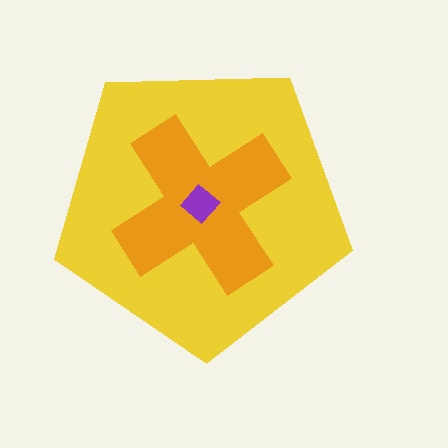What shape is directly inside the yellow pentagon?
The orange cross.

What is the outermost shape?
The yellow pentagon.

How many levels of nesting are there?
3.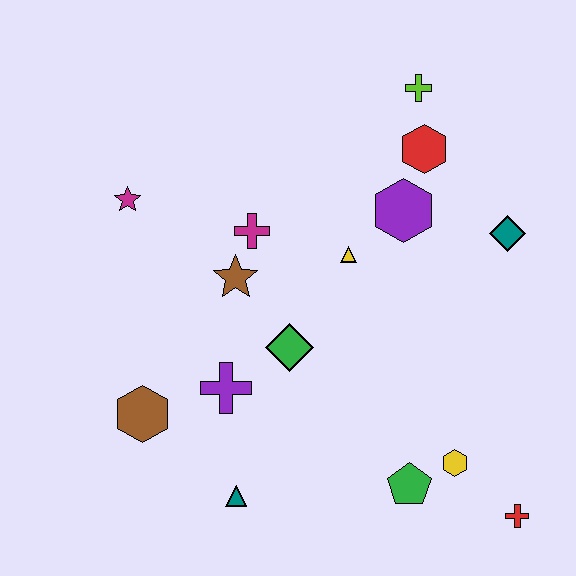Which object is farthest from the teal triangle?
The lime cross is farthest from the teal triangle.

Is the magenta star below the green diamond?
No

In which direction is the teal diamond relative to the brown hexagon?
The teal diamond is to the right of the brown hexagon.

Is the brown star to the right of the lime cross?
No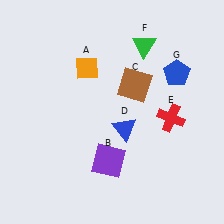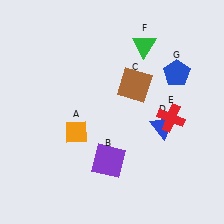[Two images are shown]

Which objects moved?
The objects that moved are: the orange diamond (A), the blue triangle (D).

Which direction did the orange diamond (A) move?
The orange diamond (A) moved down.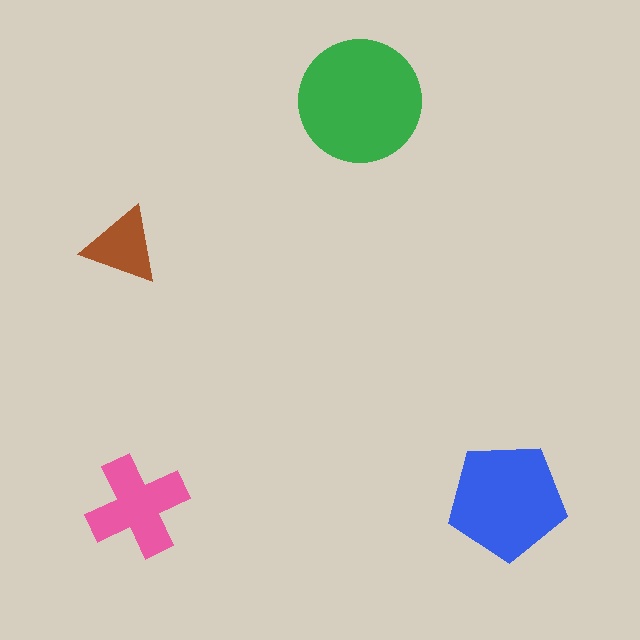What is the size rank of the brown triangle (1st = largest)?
4th.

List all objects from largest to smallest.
The green circle, the blue pentagon, the pink cross, the brown triangle.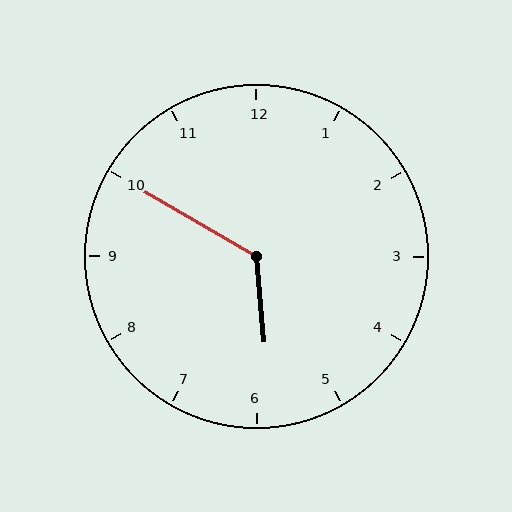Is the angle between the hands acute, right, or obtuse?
It is obtuse.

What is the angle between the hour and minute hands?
Approximately 125 degrees.